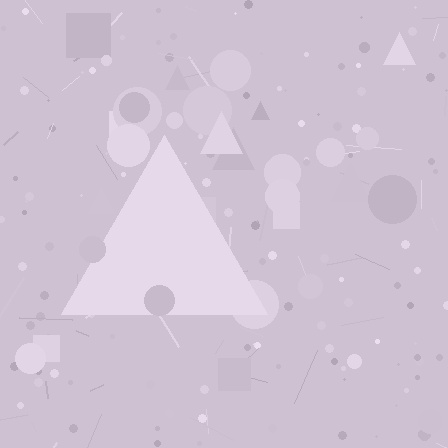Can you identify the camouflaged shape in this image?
The camouflaged shape is a triangle.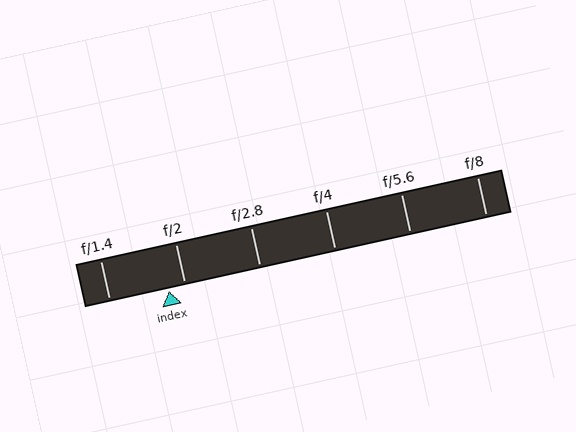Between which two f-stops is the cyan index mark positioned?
The index mark is between f/1.4 and f/2.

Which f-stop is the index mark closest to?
The index mark is closest to f/2.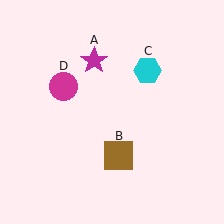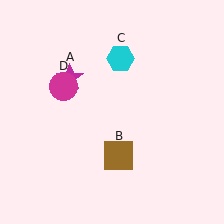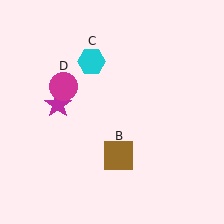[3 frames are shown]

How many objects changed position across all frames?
2 objects changed position: magenta star (object A), cyan hexagon (object C).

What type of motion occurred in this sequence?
The magenta star (object A), cyan hexagon (object C) rotated counterclockwise around the center of the scene.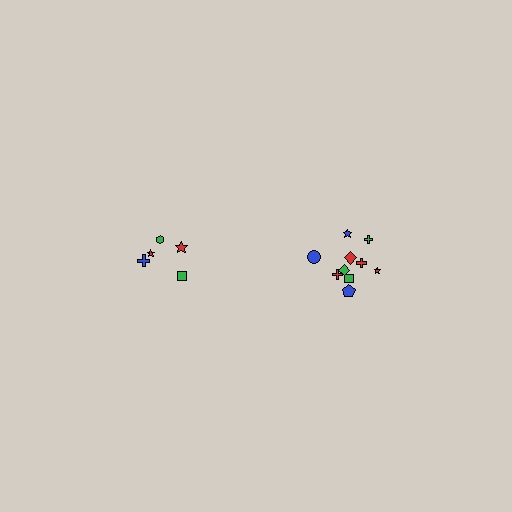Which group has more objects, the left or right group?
The right group.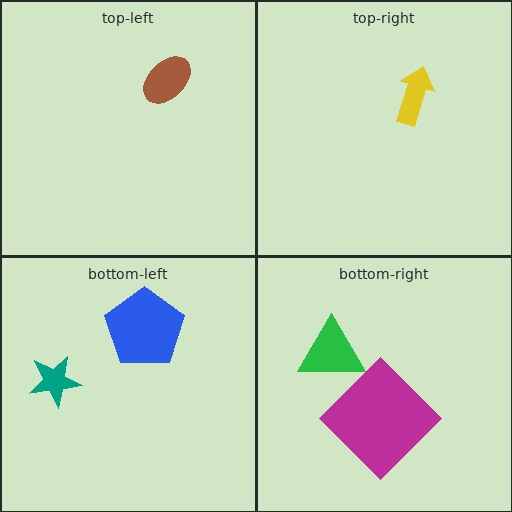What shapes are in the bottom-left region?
The blue pentagon, the teal star.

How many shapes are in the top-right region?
1.